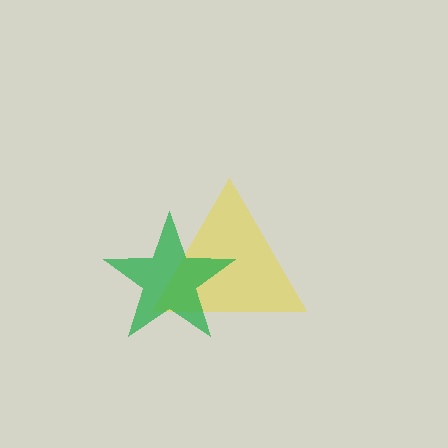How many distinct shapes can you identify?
There are 2 distinct shapes: a yellow triangle, a green star.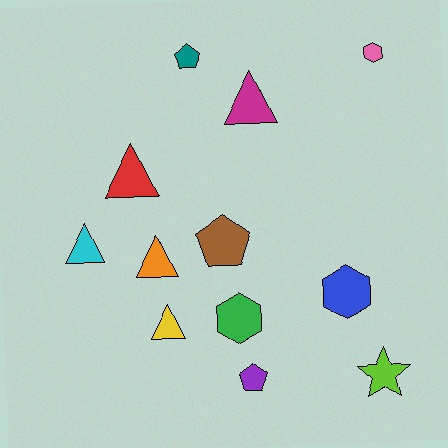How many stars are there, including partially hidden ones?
There is 1 star.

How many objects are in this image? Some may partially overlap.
There are 12 objects.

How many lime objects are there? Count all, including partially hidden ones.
There is 1 lime object.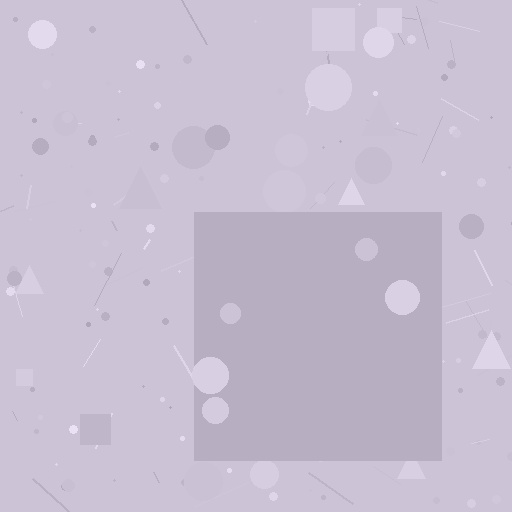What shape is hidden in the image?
A square is hidden in the image.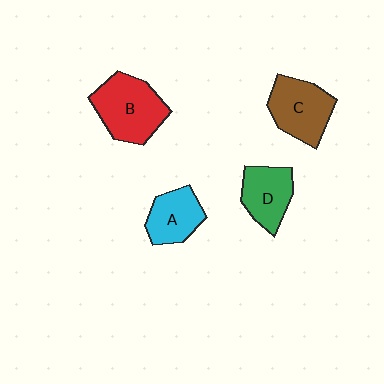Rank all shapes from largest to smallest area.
From largest to smallest: B (red), C (brown), D (green), A (cyan).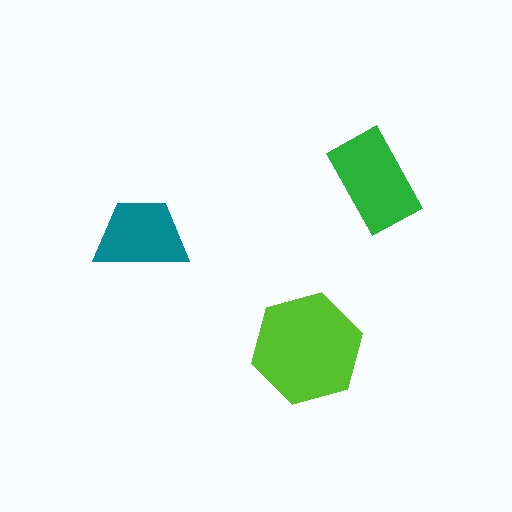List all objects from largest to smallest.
The lime hexagon, the green rectangle, the teal trapezoid.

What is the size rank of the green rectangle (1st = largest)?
2nd.